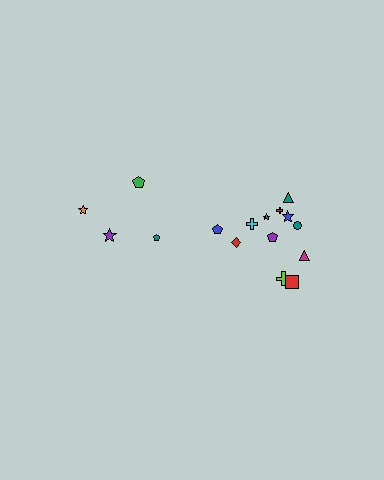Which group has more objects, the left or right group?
The right group.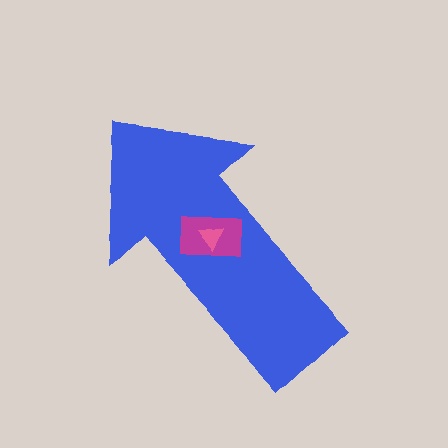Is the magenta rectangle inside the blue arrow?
Yes.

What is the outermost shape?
The blue arrow.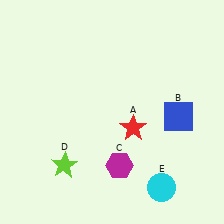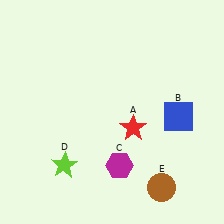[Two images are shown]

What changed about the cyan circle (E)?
In Image 1, E is cyan. In Image 2, it changed to brown.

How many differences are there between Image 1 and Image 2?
There is 1 difference between the two images.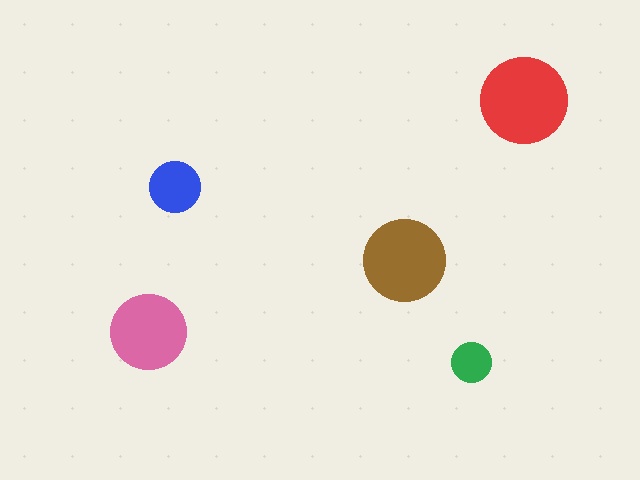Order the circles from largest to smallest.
the red one, the brown one, the pink one, the blue one, the green one.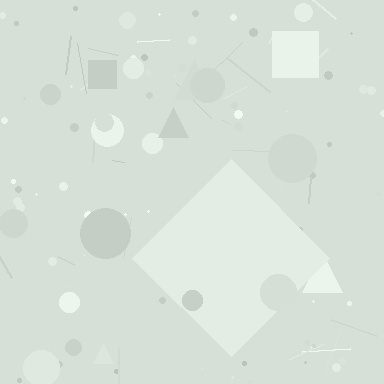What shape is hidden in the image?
A diamond is hidden in the image.